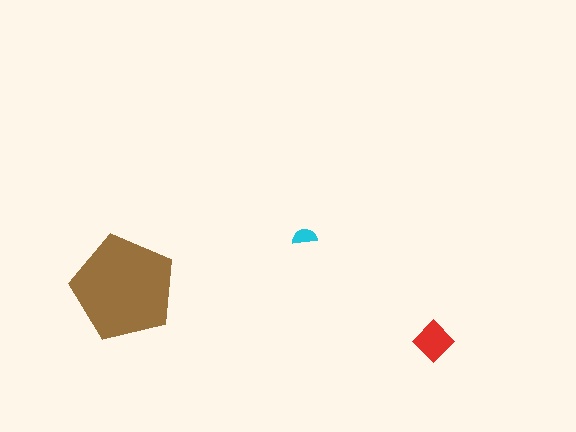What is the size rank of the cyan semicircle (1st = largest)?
3rd.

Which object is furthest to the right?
The red diamond is rightmost.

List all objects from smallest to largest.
The cyan semicircle, the red diamond, the brown pentagon.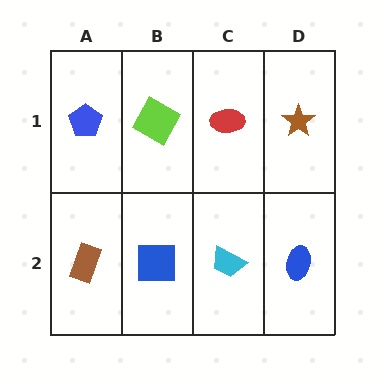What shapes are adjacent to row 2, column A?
A blue pentagon (row 1, column A), a blue square (row 2, column B).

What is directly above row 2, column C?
A red ellipse.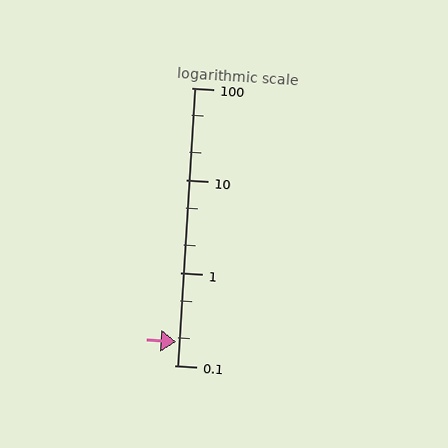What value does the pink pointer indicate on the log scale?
The pointer indicates approximately 0.18.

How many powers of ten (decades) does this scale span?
The scale spans 3 decades, from 0.1 to 100.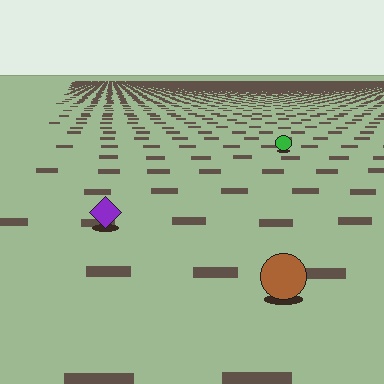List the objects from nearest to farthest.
From nearest to farthest: the brown circle, the purple diamond, the green circle.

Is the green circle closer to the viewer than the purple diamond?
No. The purple diamond is closer — you can tell from the texture gradient: the ground texture is coarser near it.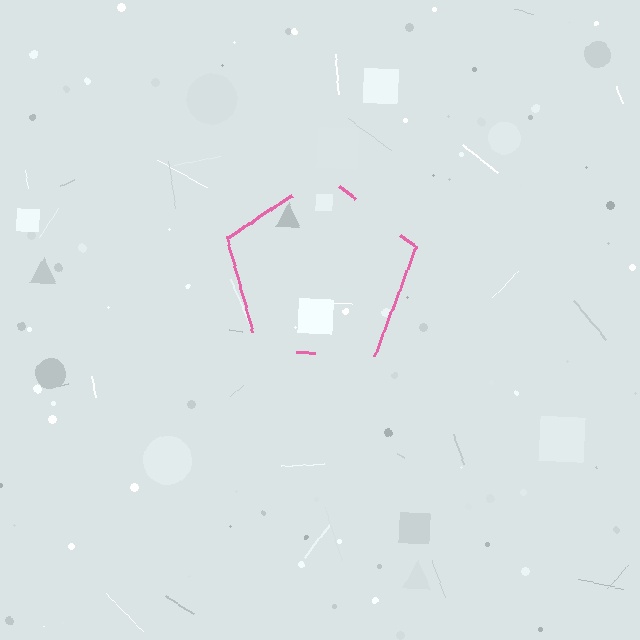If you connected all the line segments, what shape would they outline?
They would outline a pentagon.